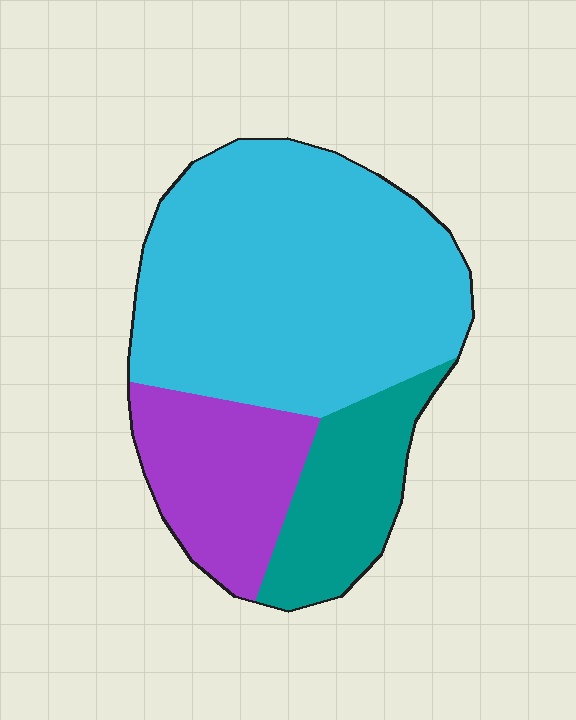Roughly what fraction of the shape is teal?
Teal covers around 20% of the shape.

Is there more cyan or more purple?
Cyan.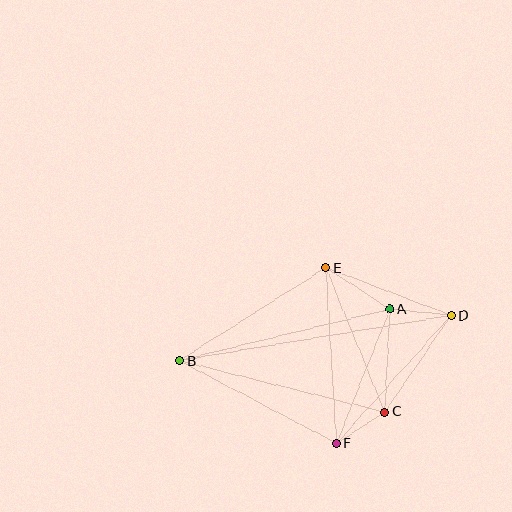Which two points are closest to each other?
Points C and F are closest to each other.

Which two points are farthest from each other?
Points B and D are farthest from each other.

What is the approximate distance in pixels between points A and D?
The distance between A and D is approximately 62 pixels.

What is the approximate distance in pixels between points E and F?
The distance between E and F is approximately 175 pixels.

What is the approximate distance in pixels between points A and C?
The distance between A and C is approximately 103 pixels.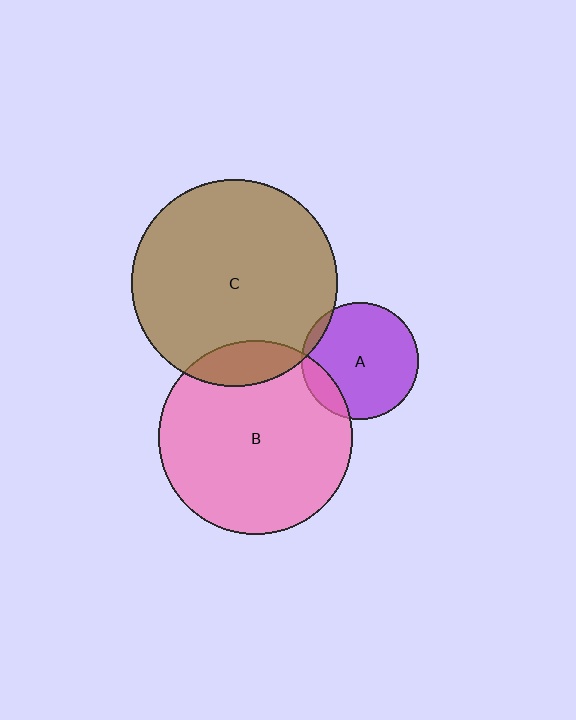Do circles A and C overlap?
Yes.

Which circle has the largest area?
Circle C (brown).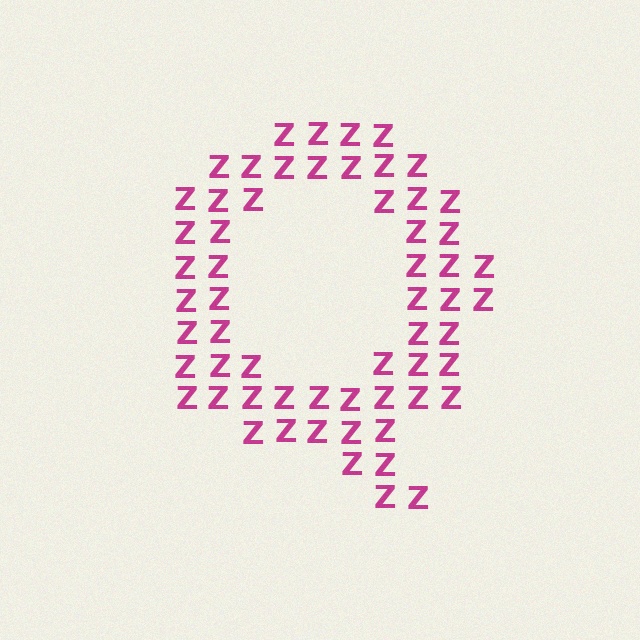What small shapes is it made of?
It is made of small letter Z's.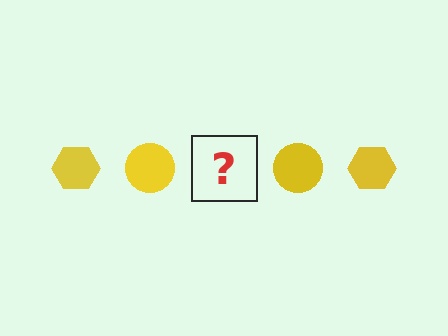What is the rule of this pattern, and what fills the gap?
The rule is that the pattern cycles through hexagon, circle shapes in yellow. The gap should be filled with a yellow hexagon.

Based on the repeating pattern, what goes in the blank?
The blank should be a yellow hexagon.